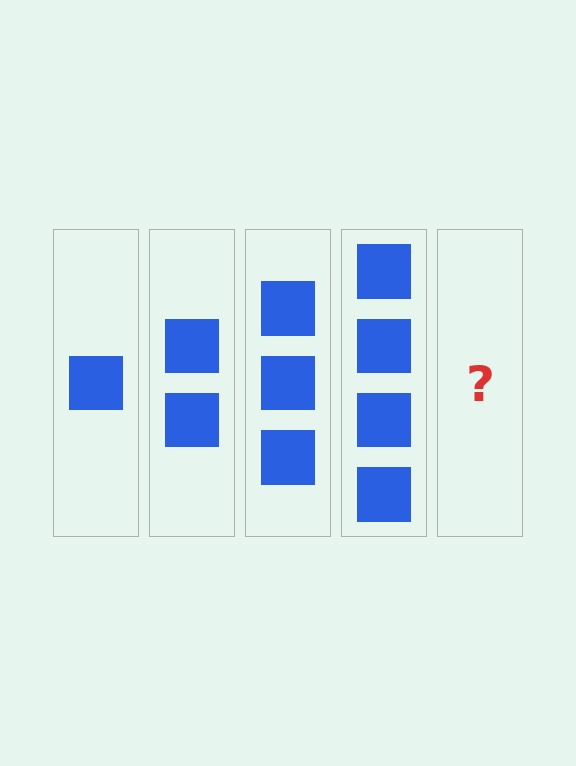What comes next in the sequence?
The next element should be 5 squares.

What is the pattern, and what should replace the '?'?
The pattern is that each step adds one more square. The '?' should be 5 squares.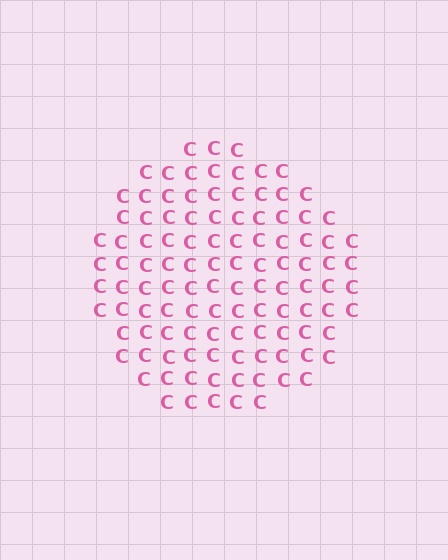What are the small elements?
The small elements are letter C's.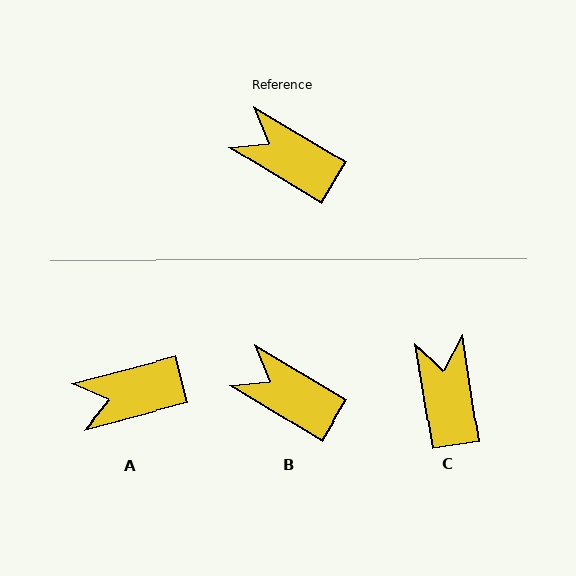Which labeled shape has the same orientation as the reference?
B.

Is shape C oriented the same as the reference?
No, it is off by about 50 degrees.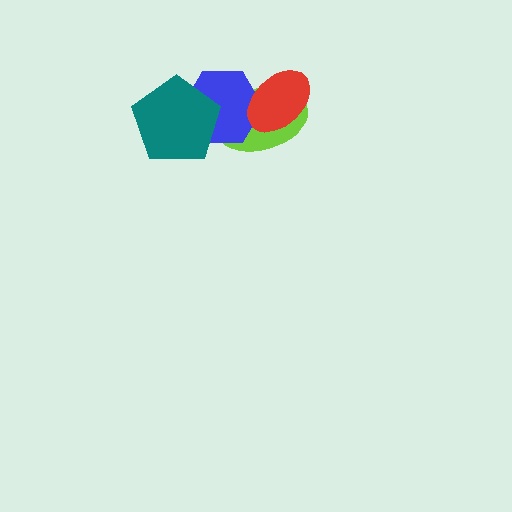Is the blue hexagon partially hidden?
Yes, it is partially covered by another shape.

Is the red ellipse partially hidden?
No, no other shape covers it.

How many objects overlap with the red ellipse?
2 objects overlap with the red ellipse.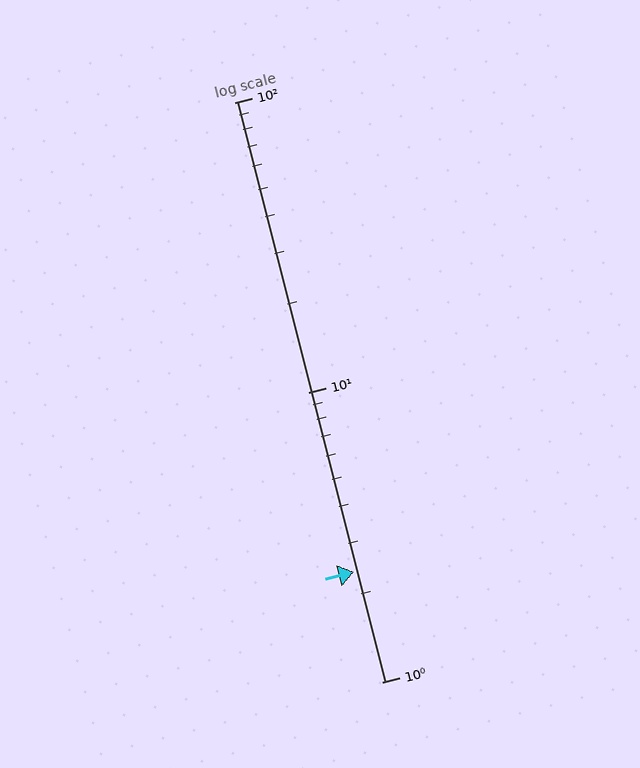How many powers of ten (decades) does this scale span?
The scale spans 2 decades, from 1 to 100.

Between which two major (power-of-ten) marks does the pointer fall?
The pointer is between 1 and 10.